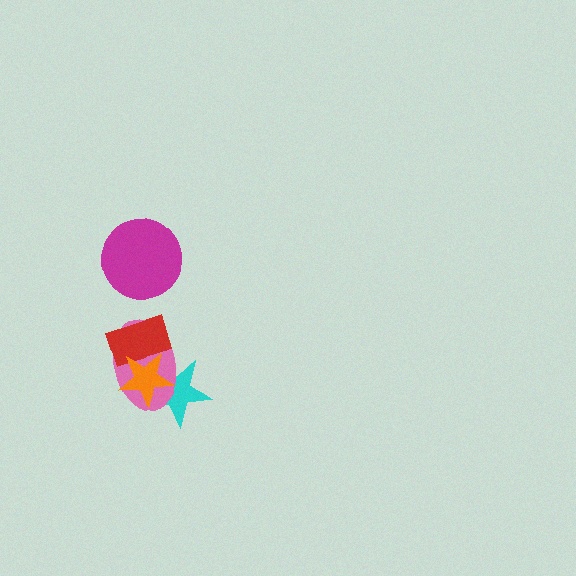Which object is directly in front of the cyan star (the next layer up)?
The pink ellipse is directly in front of the cyan star.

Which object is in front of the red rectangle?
The orange star is in front of the red rectangle.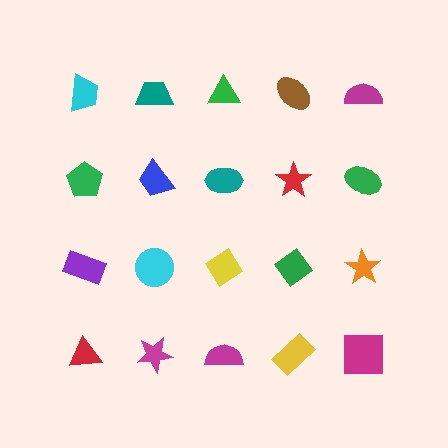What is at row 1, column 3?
A green triangle.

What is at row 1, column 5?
A magenta semicircle.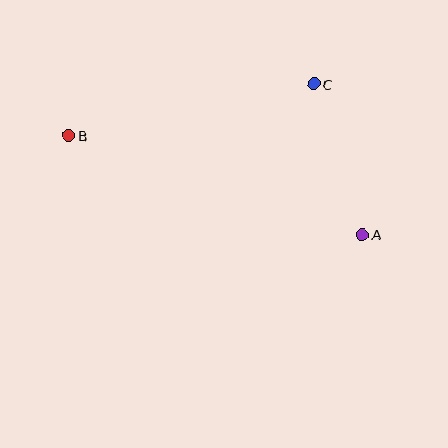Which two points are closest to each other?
Points A and C are closest to each other.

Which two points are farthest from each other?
Points A and B are farthest from each other.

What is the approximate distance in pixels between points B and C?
The distance between B and C is approximately 250 pixels.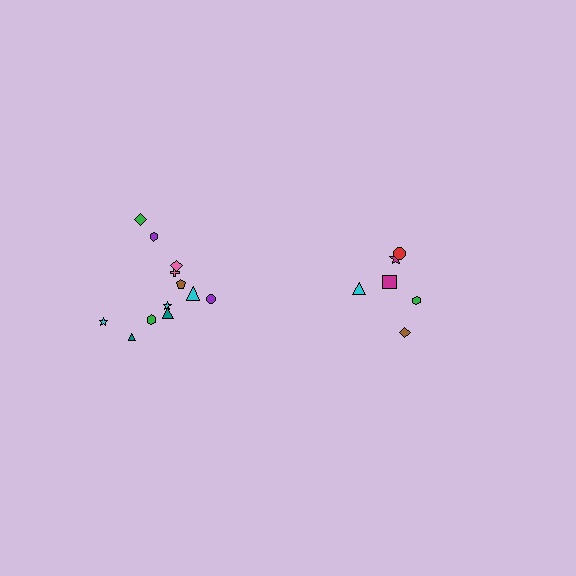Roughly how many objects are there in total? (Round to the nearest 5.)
Roughly 20 objects in total.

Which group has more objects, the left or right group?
The left group.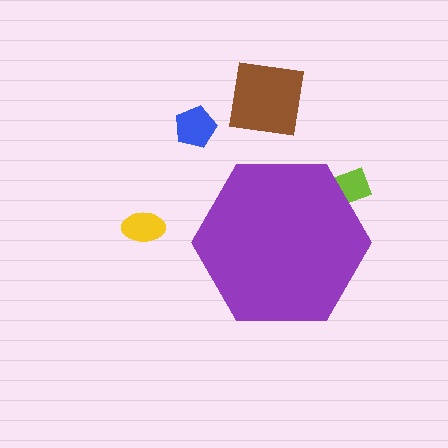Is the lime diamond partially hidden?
Yes, the lime diamond is partially hidden behind the purple hexagon.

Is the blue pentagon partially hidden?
No, the blue pentagon is fully visible.